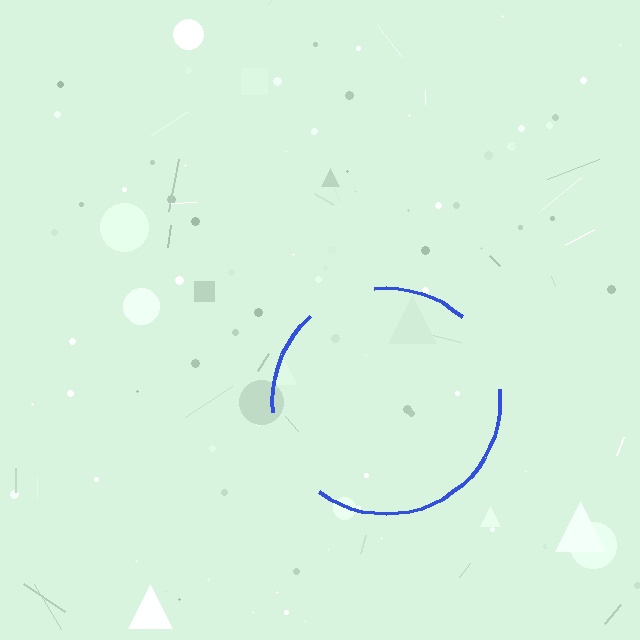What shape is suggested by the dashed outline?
The dashed outline suggests a circle.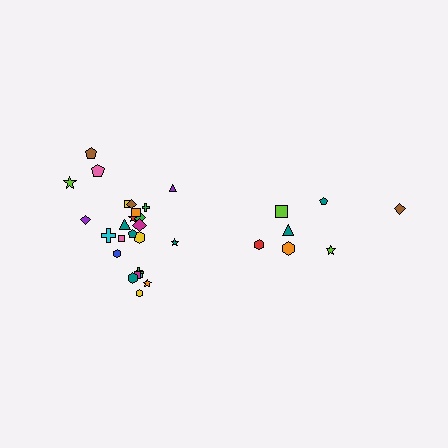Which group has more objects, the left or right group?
The left group.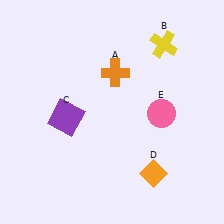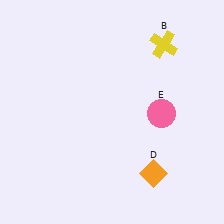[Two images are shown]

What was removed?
The purple square (C), the orange cross (A) were removed in Image 2.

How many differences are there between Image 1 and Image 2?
There are 2 differences between the two images.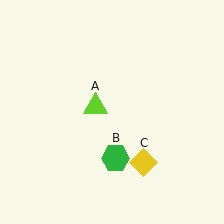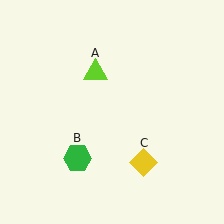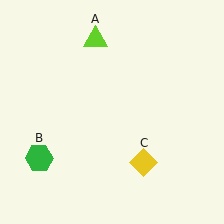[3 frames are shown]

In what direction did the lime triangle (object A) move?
The lime triangle (object A) moved up.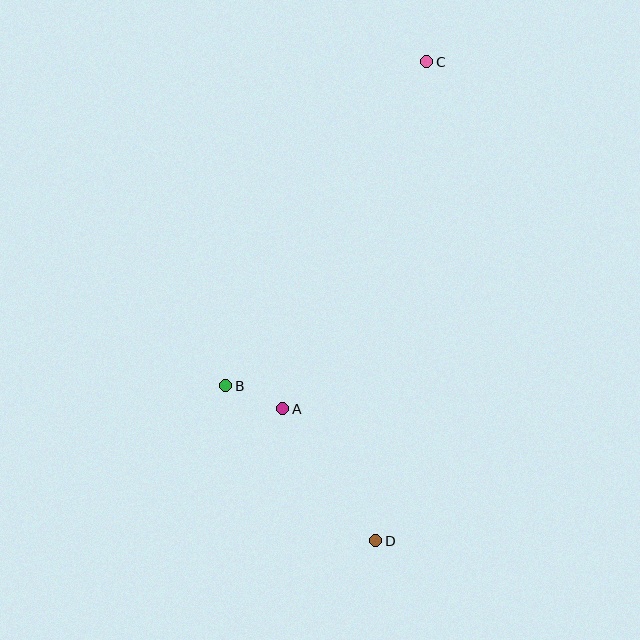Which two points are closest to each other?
Points A and B are closest to each other.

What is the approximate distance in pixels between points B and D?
The distance between B and D is approximately 216 pixels.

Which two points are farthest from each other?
Points C and D are farthest from each other.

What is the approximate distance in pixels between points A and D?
The distance between A and D is approximately 161 pixels.